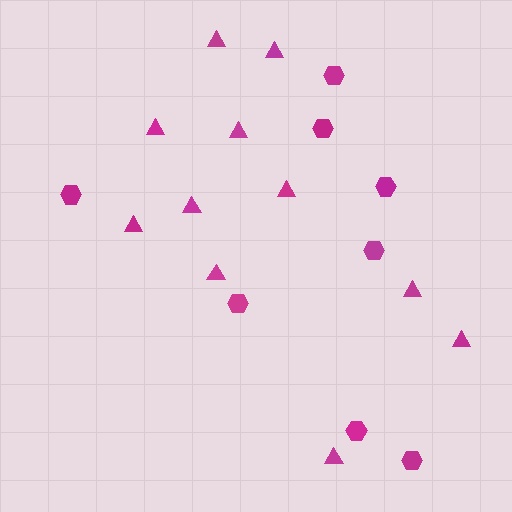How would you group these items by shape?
There are 2 groups: one group of hexagons (8) and one group of triangles (11).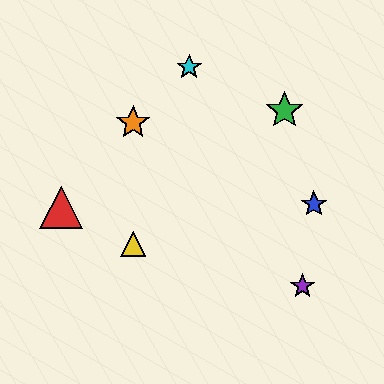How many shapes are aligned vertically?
2 shapes (the yellow triangle, the orange star) are aligned vertically.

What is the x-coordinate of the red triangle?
The red triangle is at x≈61.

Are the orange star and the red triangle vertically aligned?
No, the orange star is at x≈133 and the red triangle is at x≈61.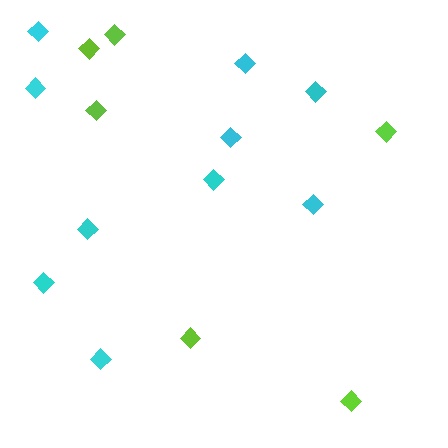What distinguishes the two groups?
There are 2 groups: one group of lime diamonds (6) and one group of cyan diamonds (10).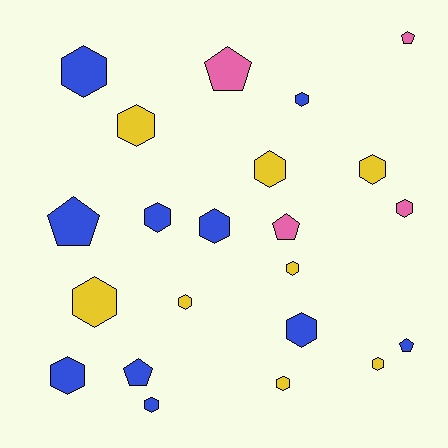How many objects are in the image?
There are 22 objects.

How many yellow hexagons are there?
There are 8 yellow hexagons.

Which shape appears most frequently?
Hexagon, with 16 objects.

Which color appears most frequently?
Blue, with 10 objects.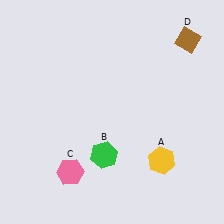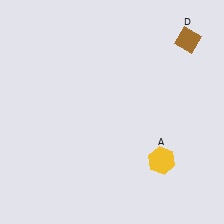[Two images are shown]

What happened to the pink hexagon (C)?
The pink hexagon (C) was removed in Image 2. It was in the bottom-left area of Image 1.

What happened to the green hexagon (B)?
The green hexagon (B) was removed in Image 2. It was in the bottom-left area of Image 1.